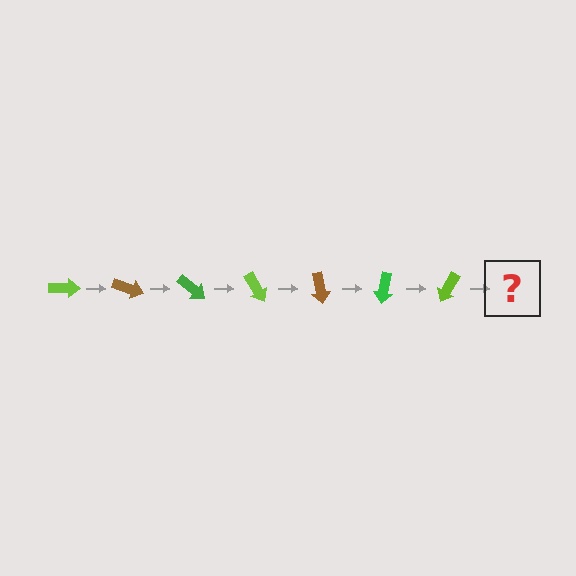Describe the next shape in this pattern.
It should be a brown arrow, rotated 140 degrees from the start.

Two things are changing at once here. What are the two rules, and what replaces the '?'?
The two rules are that it rotates 20 degrees each step and the color cycles through lime, brown, and green. The '?' should be a brown arrow, rotated 140 degrees from the start.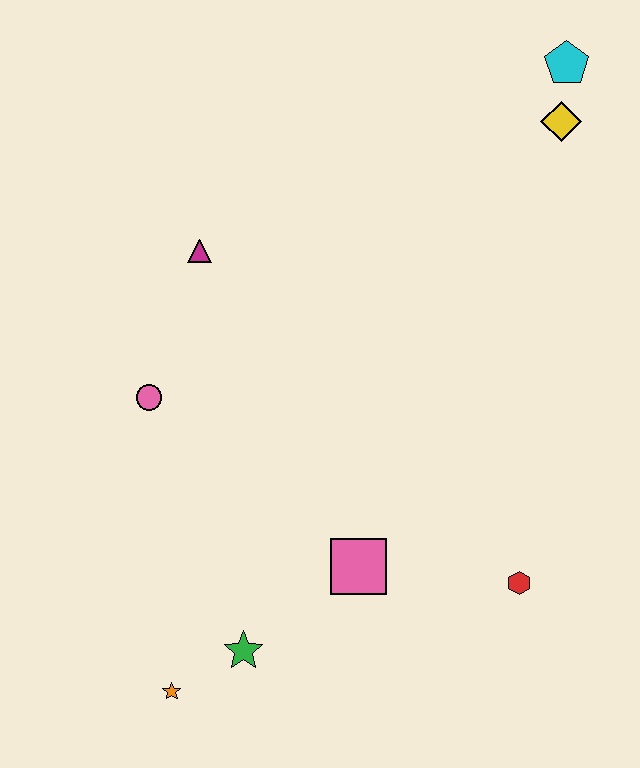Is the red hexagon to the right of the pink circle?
Yes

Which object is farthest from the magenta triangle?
The red hexagon is farthest from the magenta triangle.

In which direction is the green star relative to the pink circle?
The green star is below the pink circle.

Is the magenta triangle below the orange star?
No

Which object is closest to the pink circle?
The magenta triangle is closest to the pink circle.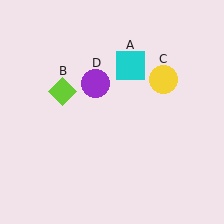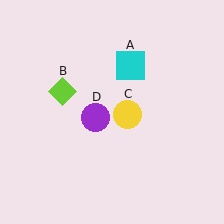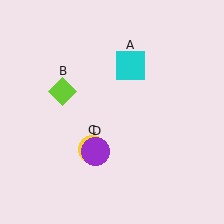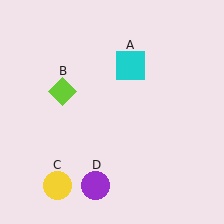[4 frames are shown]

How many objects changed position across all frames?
2 objects changed position: yellow circle (object C), purple circle (object D).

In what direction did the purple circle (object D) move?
The purple circle (object D) moved down.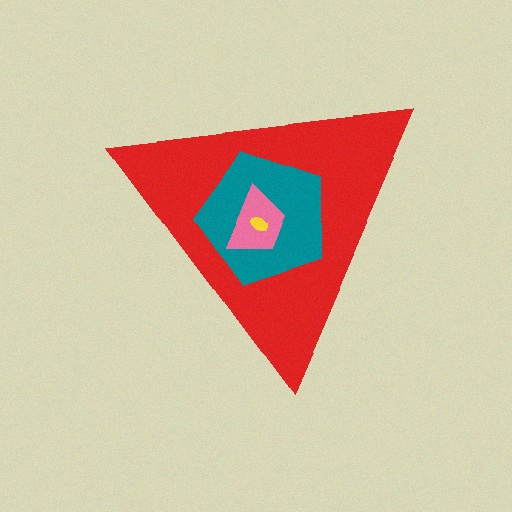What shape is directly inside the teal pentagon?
The pink trapezoid.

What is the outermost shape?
The red triangle.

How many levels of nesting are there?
4.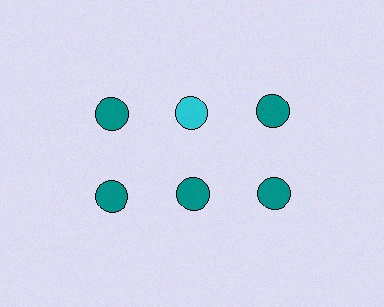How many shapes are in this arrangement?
There are 6 shapes arranged in a grid pattern.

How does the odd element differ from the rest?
It has a different color: cyan instead of teal.